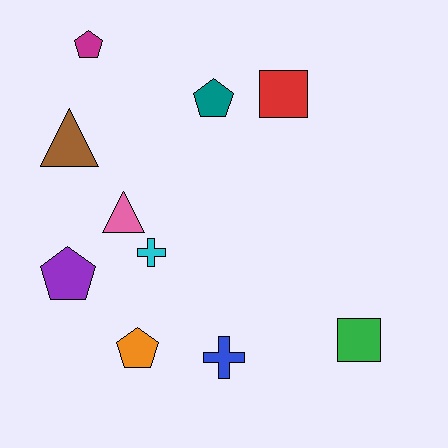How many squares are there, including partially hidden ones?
There are 2 squares.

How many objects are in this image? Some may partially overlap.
There are 10 objects.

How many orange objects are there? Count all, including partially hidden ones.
There is 1 orange object.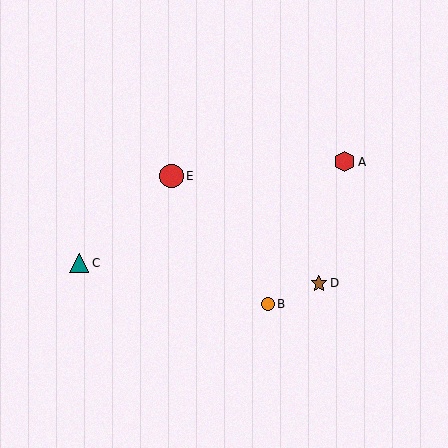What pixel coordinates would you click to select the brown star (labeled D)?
Click at (319, 283) to select the brown star D.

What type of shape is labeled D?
Shape D is a brown star.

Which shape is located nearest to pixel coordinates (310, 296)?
The brown star (labeled D) at (319, 283) is nearest to that location.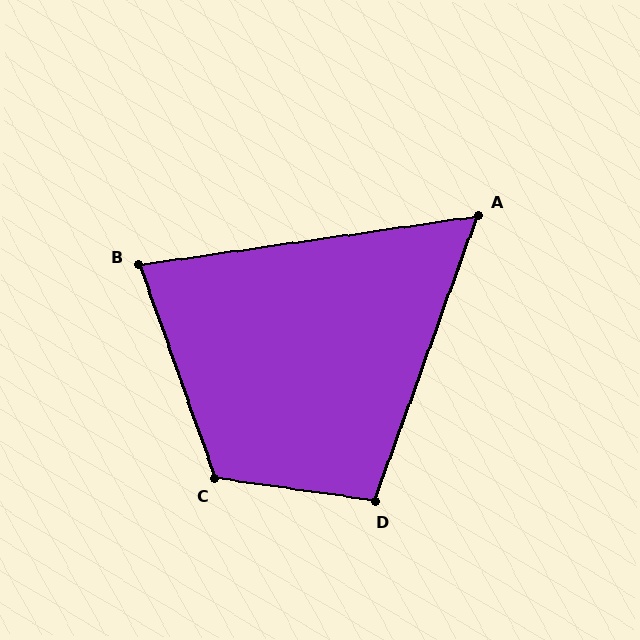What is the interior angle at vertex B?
Approximately 78 degrees (acute).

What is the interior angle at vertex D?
Approximately 102 degrees (obtuse).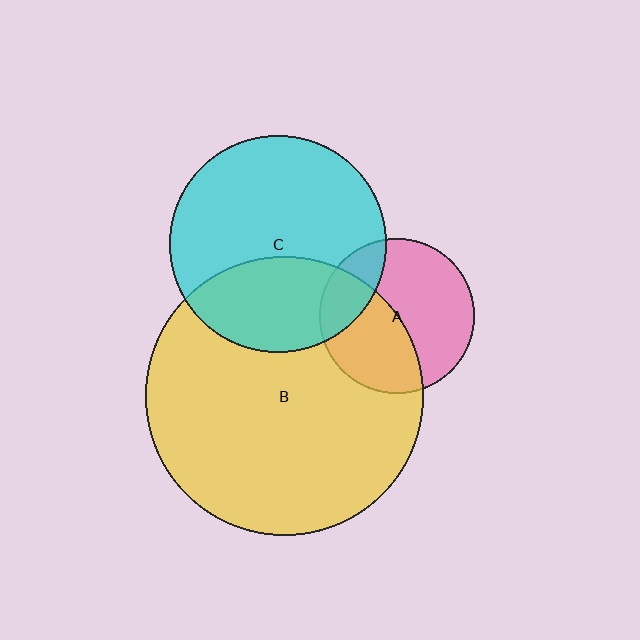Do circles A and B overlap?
Yes.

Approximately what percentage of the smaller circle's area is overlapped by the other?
Approximately 45%.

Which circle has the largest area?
Circle B (yellow).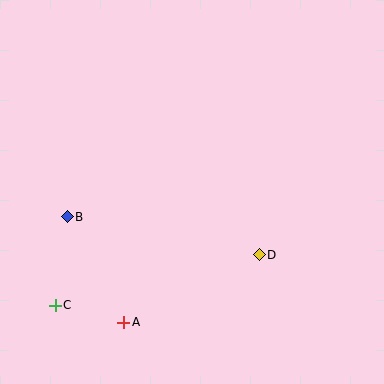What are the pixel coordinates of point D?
Point D is at (259, 255).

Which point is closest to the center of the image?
Point D at (259, 255) is closest to the center.